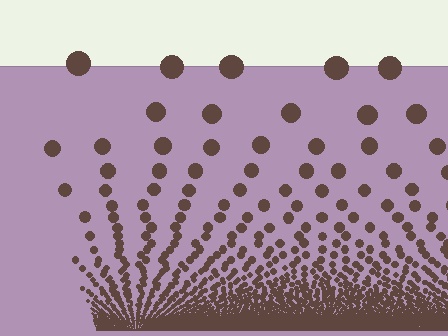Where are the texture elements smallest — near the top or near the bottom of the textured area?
Near the bottom.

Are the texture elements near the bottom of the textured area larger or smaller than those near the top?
Smaller. The gradient is inverted — elements near the bottom are smaller and denser.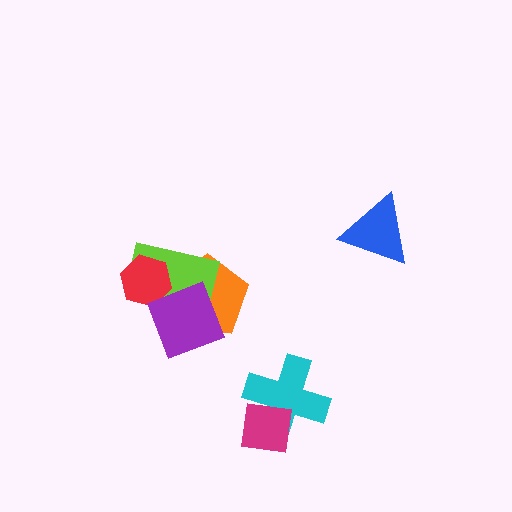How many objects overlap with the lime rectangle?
3 objects overlap with the lime rectangle.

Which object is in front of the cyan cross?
The magenta square is in front of the cyan cross.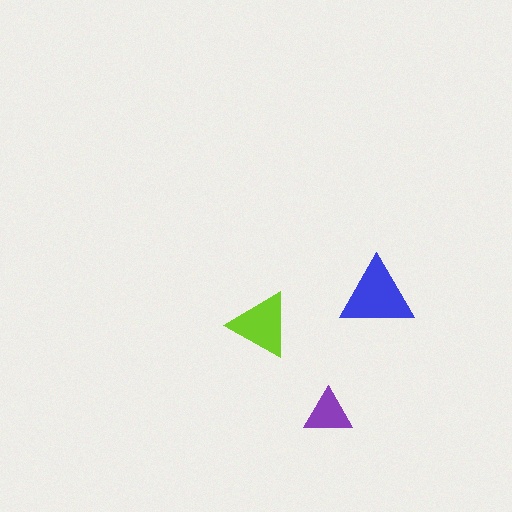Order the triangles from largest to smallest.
the blue one, the lime one, the purple one.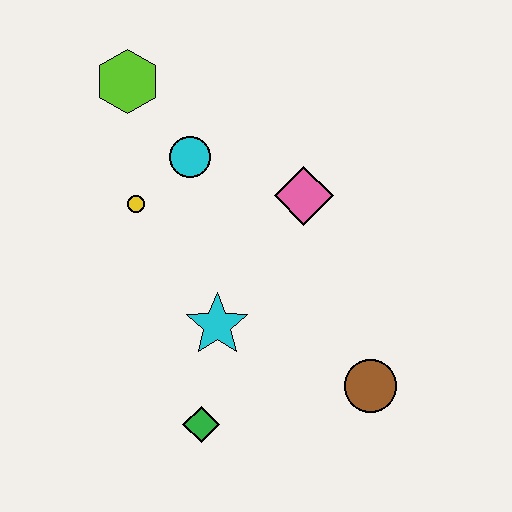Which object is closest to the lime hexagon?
The cyan circle is closest to the lime hexagon.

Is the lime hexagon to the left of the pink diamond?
Yes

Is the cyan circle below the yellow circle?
No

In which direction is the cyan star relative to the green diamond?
The cyan star is above the green diamond.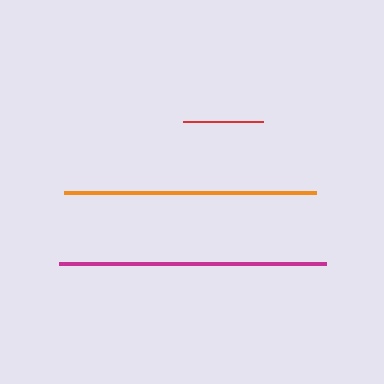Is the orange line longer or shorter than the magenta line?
The magenta line is longer than the orange line.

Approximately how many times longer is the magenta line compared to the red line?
The magenta line is approximately 3.3 times the length of the red line.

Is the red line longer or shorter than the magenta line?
The magenta line is longer than the red line.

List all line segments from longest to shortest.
From longest to shortest: magenta, orange, red.